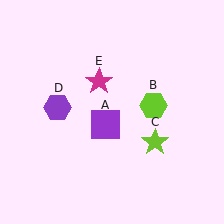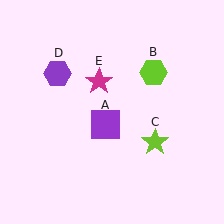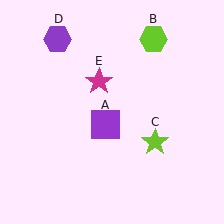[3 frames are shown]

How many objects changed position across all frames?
2 objects changed position: lime hexagon (object B), purple hexagon (object D).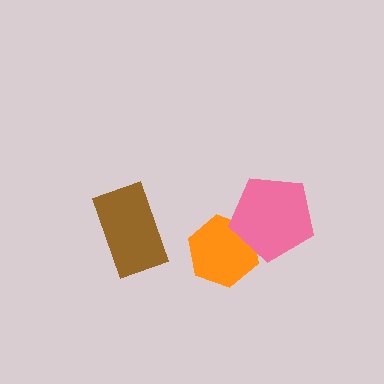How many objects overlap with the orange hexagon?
1 object overlaps with the orange hexagon.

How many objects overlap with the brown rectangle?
0 objects overlap with the brown rectangle.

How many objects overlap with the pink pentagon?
1 object overlaps with the pink pentagon.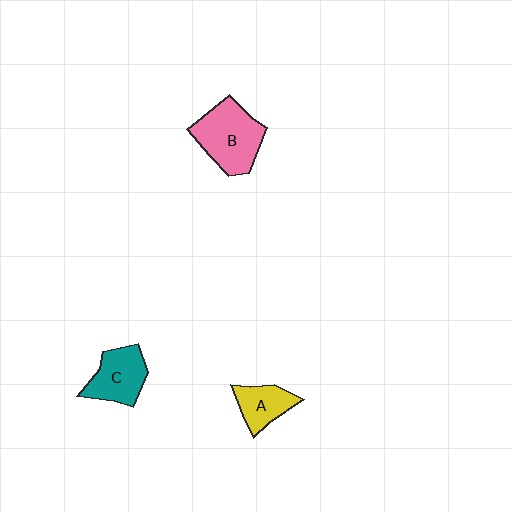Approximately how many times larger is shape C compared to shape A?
Approximately 1.3 times.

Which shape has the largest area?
Shape B (pink).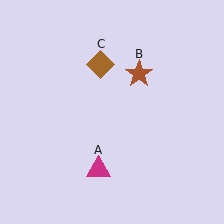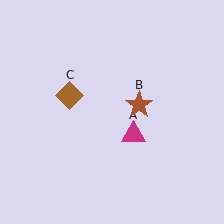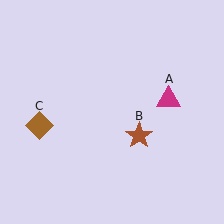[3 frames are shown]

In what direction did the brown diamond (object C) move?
The brown diamond (object C) moved down and to the left.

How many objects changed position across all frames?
3 objects changed position: magenta triangle (object A), brown star (object B), brown diamond (object C).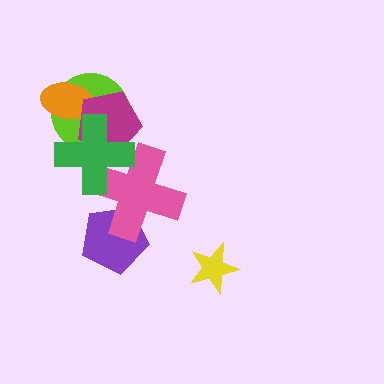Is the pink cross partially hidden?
Yes, it is partially covered by another shape.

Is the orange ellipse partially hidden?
Yes, it is partially covered by another shape.